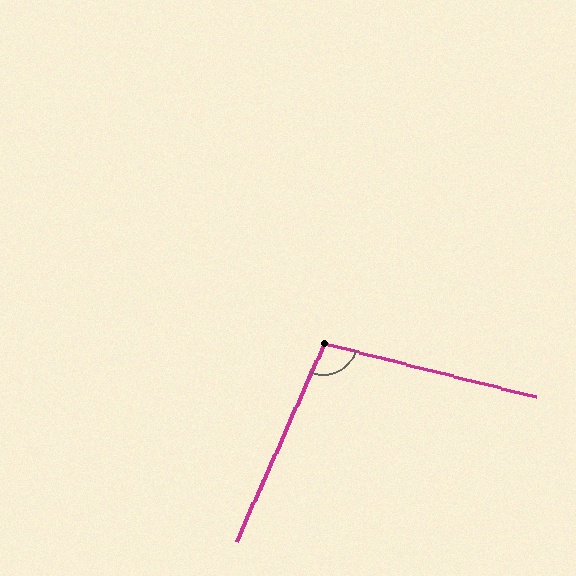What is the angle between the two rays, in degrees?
Approximately 100 degrees.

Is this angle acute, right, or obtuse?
It is obtuse.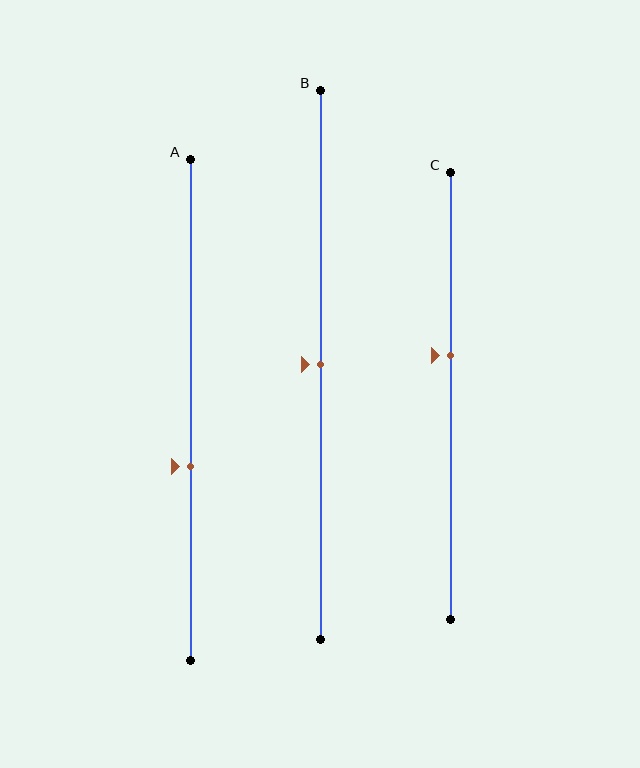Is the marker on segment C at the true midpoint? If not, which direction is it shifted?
No, the marker on segment C is shifted upward by about 9% of the segment length.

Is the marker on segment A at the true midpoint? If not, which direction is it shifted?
No, the marker on segment A is shifted downward by about 11% of the segment length.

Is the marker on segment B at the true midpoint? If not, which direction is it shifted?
Yes, the marker on segment B is at the true midpoint.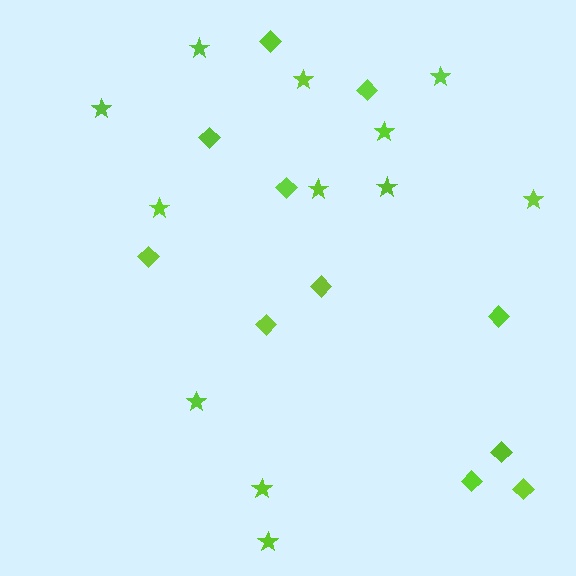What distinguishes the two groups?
There are 2 groups: one group of stars (12) and one group of diamonds (11).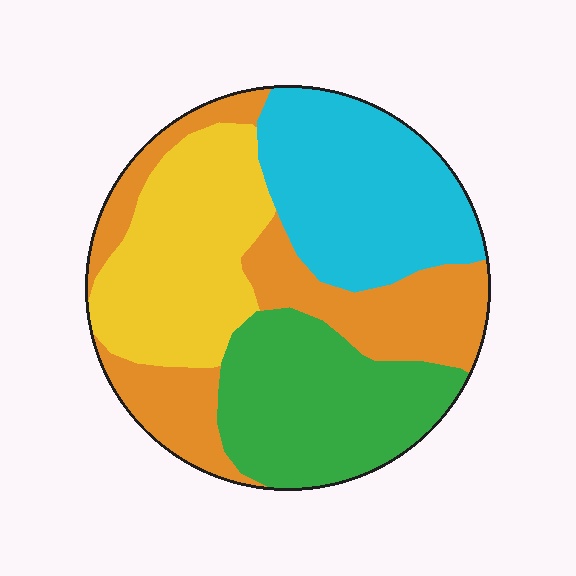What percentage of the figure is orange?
Orange takes up between a quarter and a half of the figure.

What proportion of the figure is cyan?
Cyan takes up about one quarter (1/4) of the figure.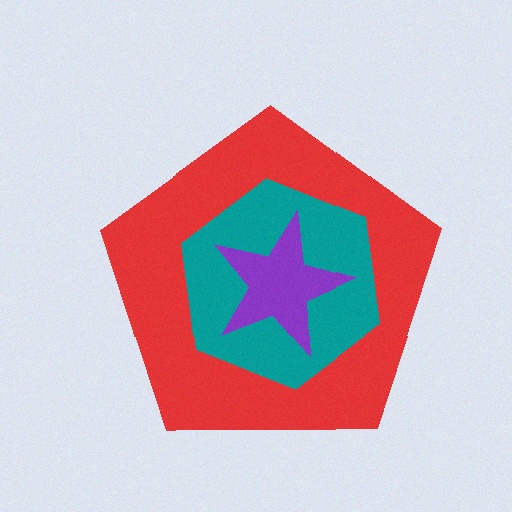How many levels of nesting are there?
3.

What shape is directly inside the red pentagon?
The teal hexagon.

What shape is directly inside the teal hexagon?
The purple star.